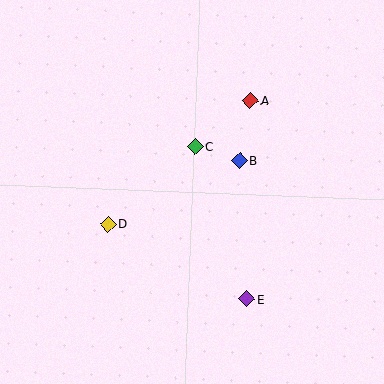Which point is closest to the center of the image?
Point C at (195, 146) is closest to the center.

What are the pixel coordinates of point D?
Point D is at (108, 224).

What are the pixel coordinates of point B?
Point B is at (239, 160).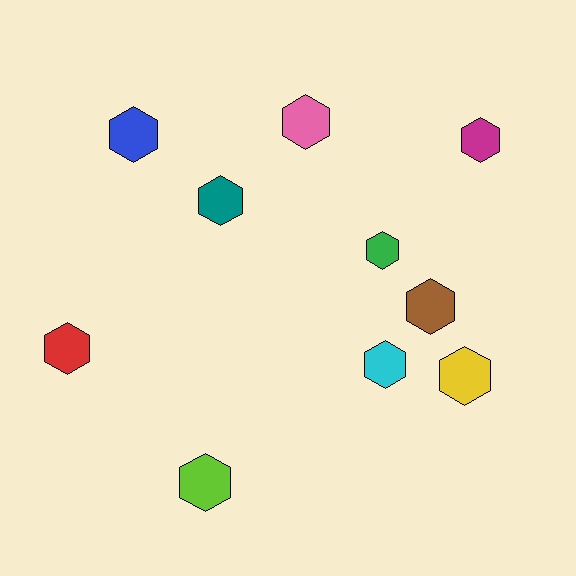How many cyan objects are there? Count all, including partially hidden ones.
There is 1 cyan object.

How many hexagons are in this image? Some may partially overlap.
There are 10 hexagons.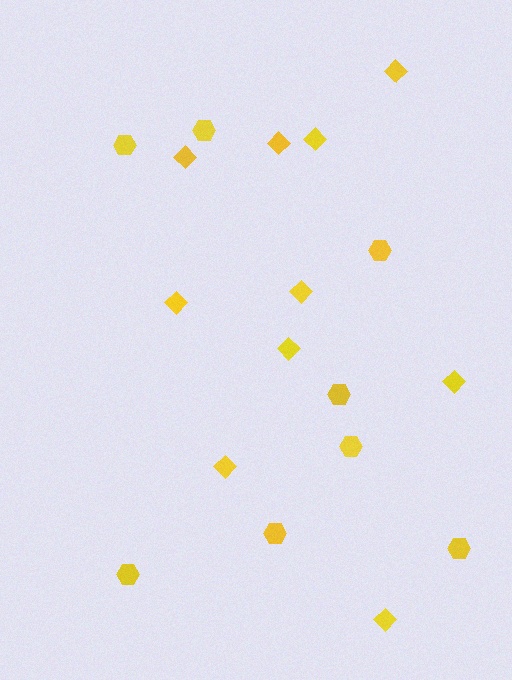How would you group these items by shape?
There are 2 groups: one group of diamonds (10) and one group of hexagons (8).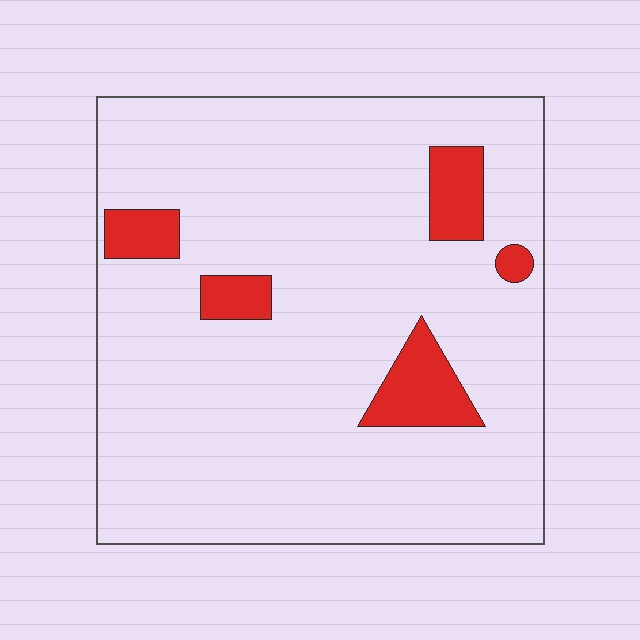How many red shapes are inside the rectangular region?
5.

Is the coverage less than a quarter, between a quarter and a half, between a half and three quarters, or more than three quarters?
Less than a quarter.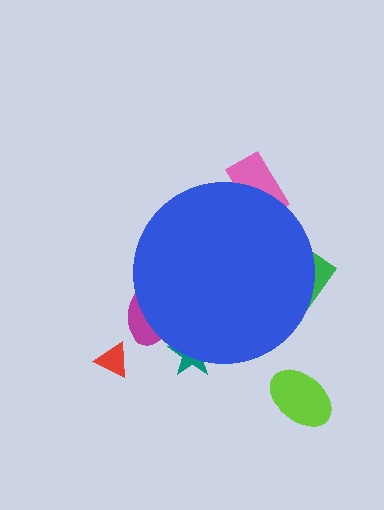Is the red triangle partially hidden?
No, the red triangle is fully visible.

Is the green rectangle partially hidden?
Yes, the green rectangle is partially hidden behind the blue circle.